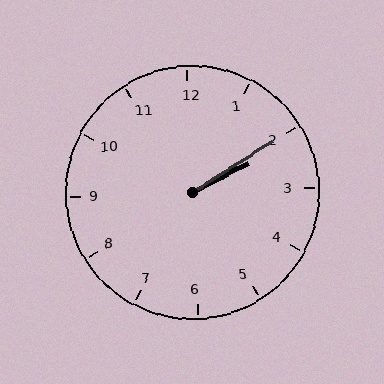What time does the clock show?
2:10.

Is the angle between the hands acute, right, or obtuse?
It is acute.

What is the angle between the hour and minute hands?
Approximately 5 degrees.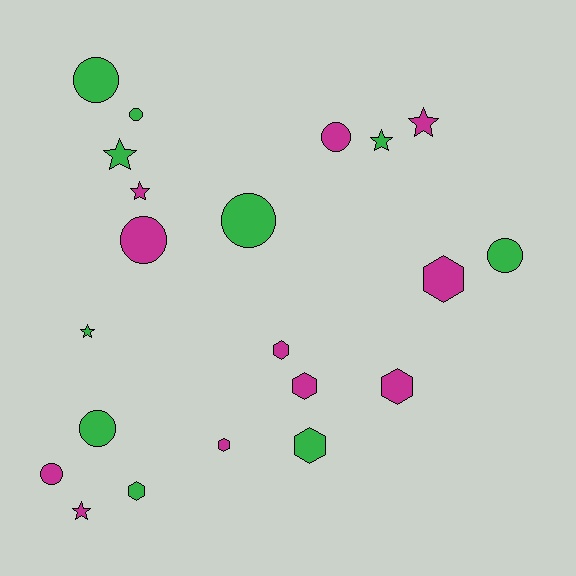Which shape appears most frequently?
Circle, with 8 objects.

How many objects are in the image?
There are 21 objects.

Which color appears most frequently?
Magenta, with 11 objects.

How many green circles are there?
There are 5 green circles.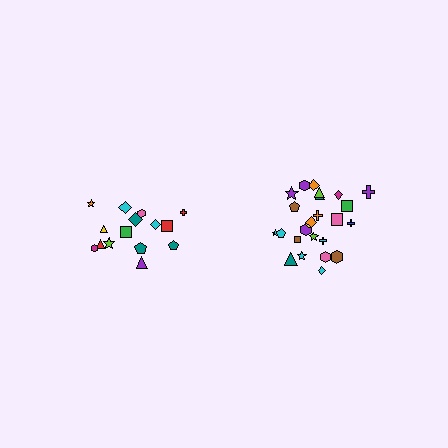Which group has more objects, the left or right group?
The right group.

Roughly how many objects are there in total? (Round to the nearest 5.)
Roughly 40 objects in total.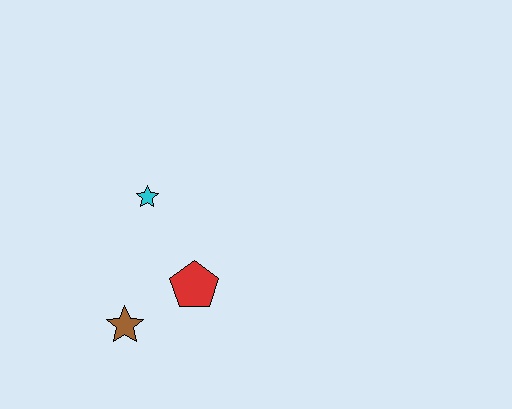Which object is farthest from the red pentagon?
The cyan star is farthest from the red pentagon.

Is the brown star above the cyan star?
No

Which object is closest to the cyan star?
The red pentagon is closest to the cyan star.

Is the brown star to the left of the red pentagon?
Yes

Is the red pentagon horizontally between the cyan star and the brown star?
No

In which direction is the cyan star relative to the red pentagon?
The cyan star is above the red pentagon.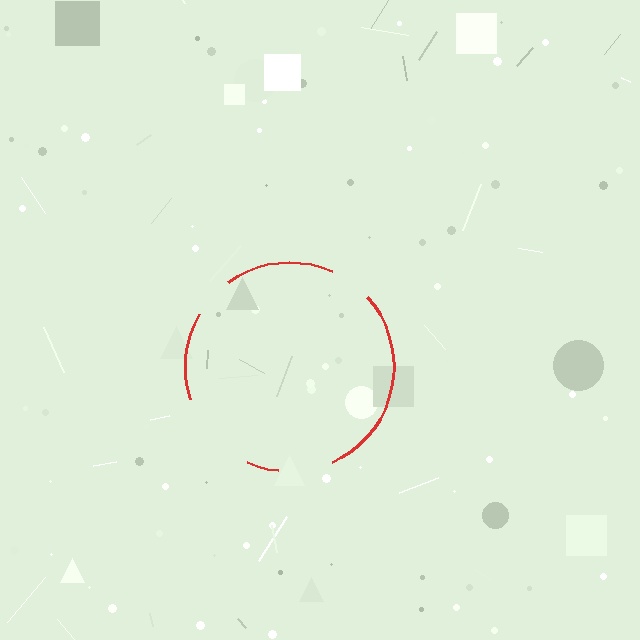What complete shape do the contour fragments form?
The contour fragments form a circle.